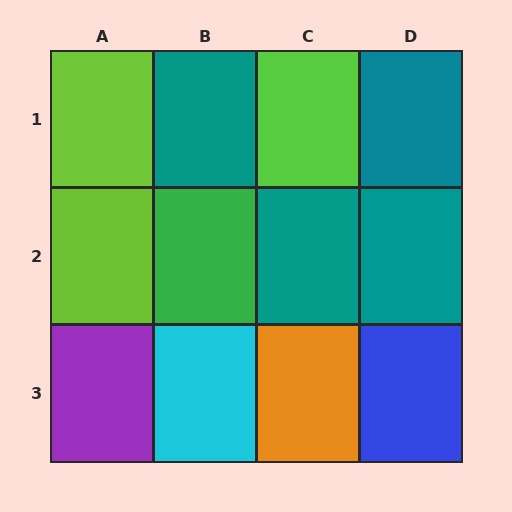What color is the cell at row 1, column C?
Lime.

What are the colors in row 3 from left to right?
Purple, cyan, orange, blue.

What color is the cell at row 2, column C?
Teal.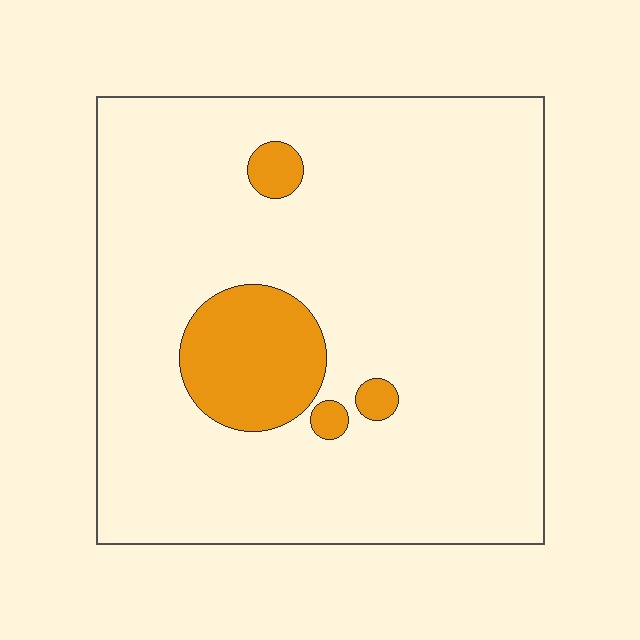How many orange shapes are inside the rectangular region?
4.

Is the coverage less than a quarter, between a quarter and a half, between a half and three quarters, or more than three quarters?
Less than a quarter.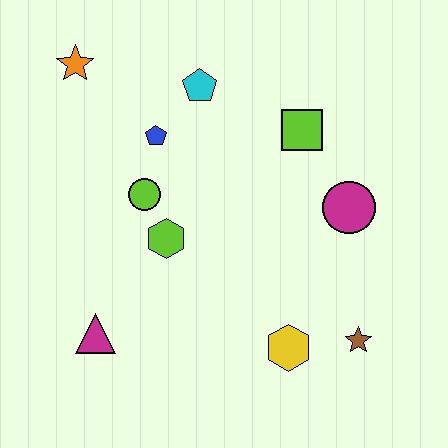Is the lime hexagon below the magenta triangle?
No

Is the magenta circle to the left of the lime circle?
No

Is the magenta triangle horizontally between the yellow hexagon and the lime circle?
No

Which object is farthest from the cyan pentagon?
The brown star is farthest from the cyan pentagon.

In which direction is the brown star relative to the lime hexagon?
The brown star is to the right of the lime hexagon.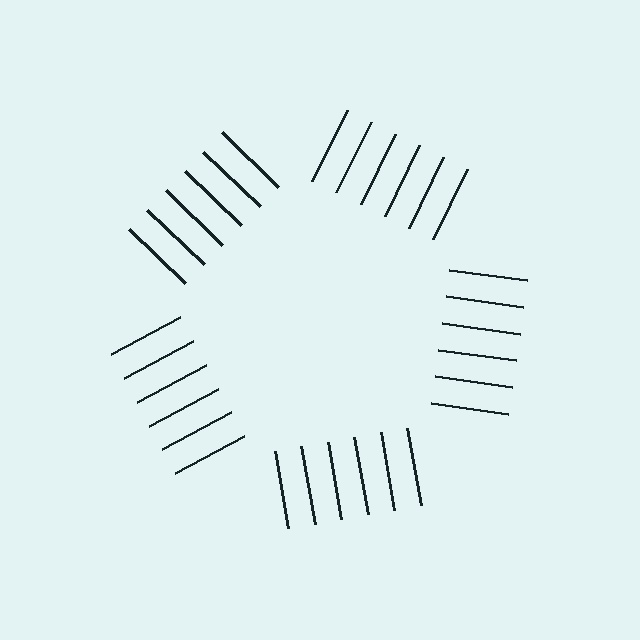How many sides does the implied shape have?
5 sides — the line-ends trace a pentagon.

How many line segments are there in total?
30 — 6 along each of the 5 edges.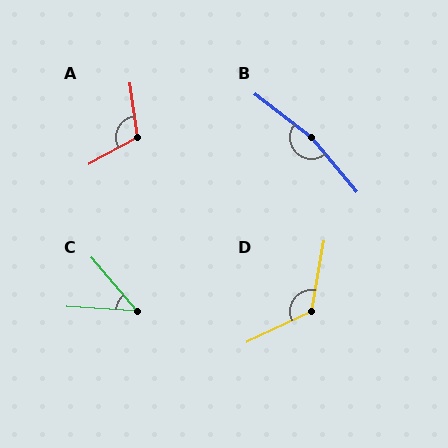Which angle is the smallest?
C, at approximately 46 degrees.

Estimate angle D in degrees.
Approximately 126 degrees.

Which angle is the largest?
B, at approximately 168 degrees.